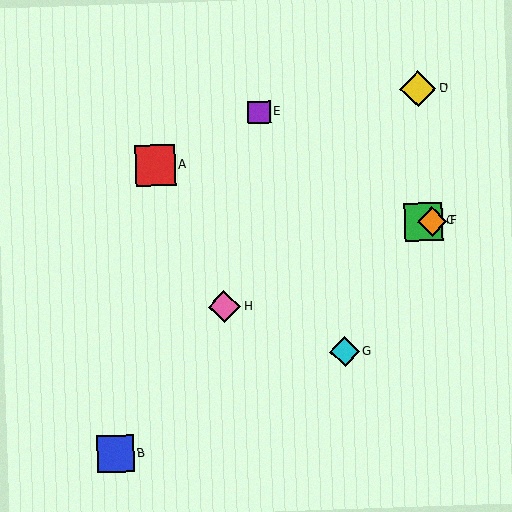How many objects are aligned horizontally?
2 objects (C, F) are aligned horizontally.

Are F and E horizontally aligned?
No, F is at y≈221 and E is at y≈112.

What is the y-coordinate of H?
Object H is at y≈307.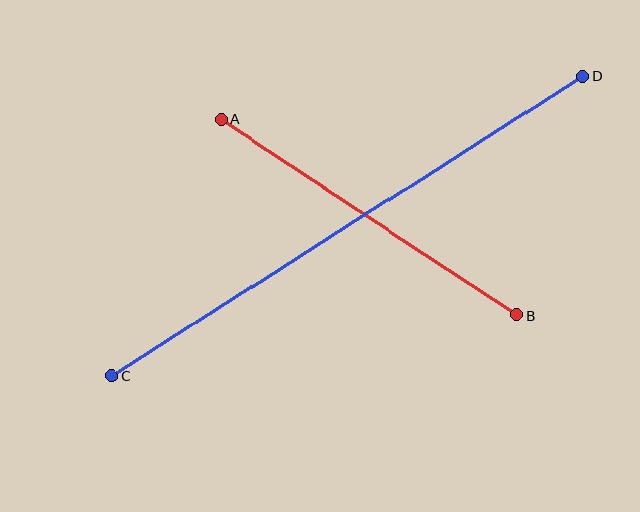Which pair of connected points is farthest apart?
Points C and D are farthest apart.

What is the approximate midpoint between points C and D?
The midpoint is at approximately (347, 226) pixels.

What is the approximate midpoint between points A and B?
The midpoint is at approximately (369, 217) pixels.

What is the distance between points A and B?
The distance is approximately 354 pixels.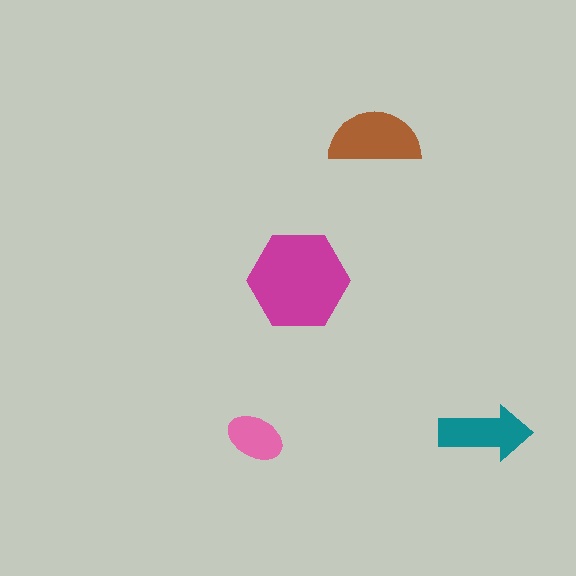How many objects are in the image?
There are 4 objects in the image.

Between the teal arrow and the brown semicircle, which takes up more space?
The brown semicircle.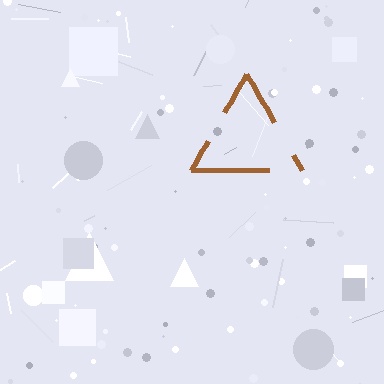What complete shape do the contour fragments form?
The contour fragments form a triangle.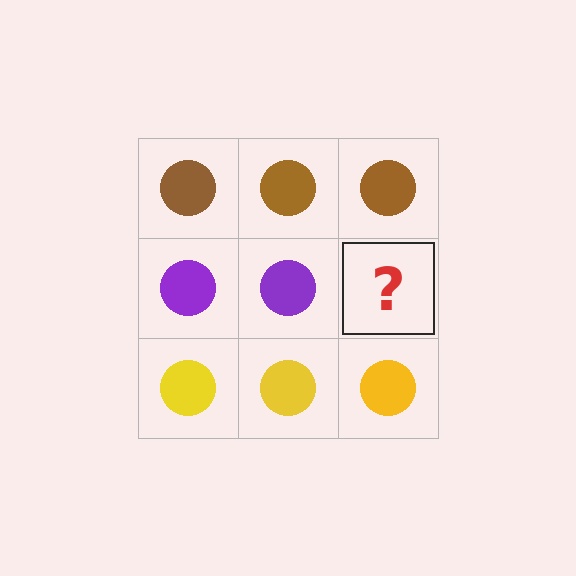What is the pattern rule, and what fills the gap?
The rule is that each row has a consistent color. The gap should be filled with a purple circle.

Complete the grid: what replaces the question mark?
The question mark should be replaced with a purple circle.